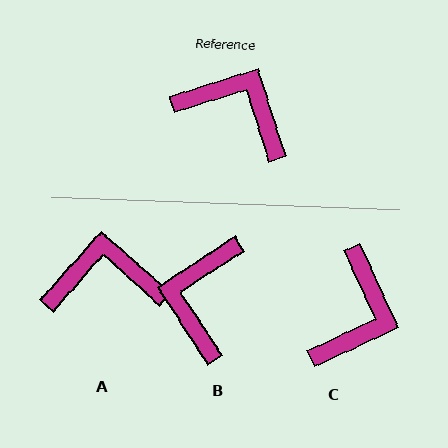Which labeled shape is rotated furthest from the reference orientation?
B, about 106 degrees away.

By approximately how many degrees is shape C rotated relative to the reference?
Approximately 83 degrees clockwise.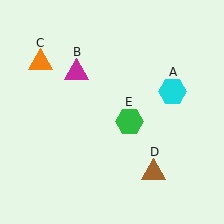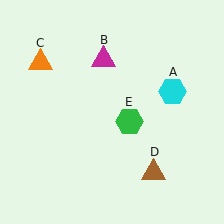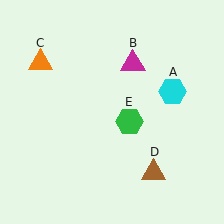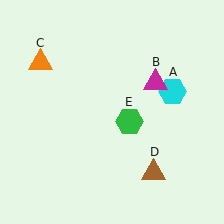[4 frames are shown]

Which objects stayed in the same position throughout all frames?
Cyan hexagon (object A) and orange triangle (object C) and brown triangle (object D) and green hexagon (object E) remained stationary.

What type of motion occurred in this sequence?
The magenta triangle (object B) rotated clockwise around the center of the scene.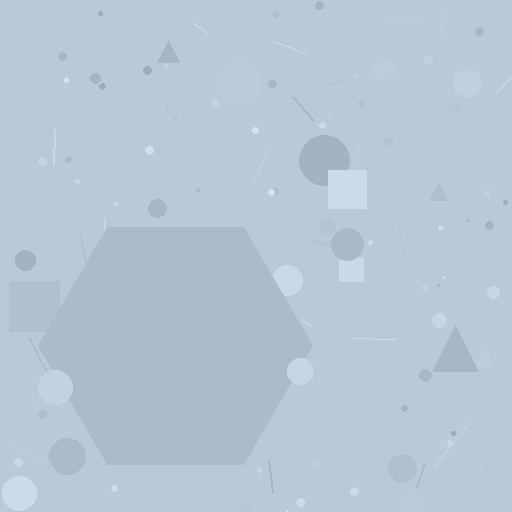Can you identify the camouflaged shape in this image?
The camouflaged shape is a hexagon.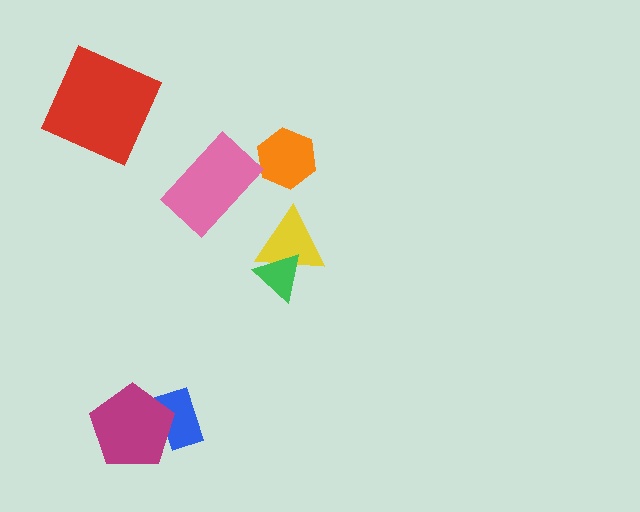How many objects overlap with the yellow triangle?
1 object overlaps with the yellow triangle.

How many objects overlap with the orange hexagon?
0 objects overlap with the orange hexagon.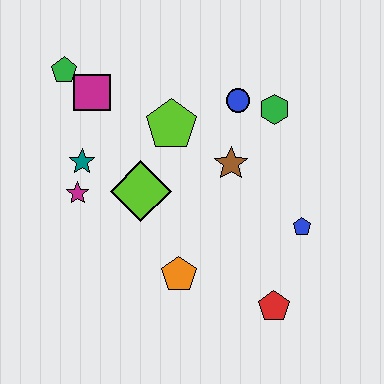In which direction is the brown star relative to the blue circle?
The brown star is below the blue circle.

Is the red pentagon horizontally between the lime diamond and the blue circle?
No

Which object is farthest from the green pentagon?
The red pentagon is farthest from the green pentagon.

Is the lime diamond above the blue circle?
No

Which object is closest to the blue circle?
The green hexagon is closest to the blue circle.